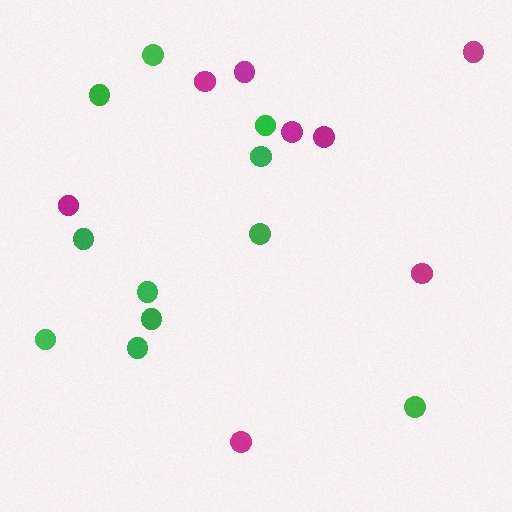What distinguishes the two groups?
There are 2 groups: one group of magenta circles (8) and one group of green circles (11).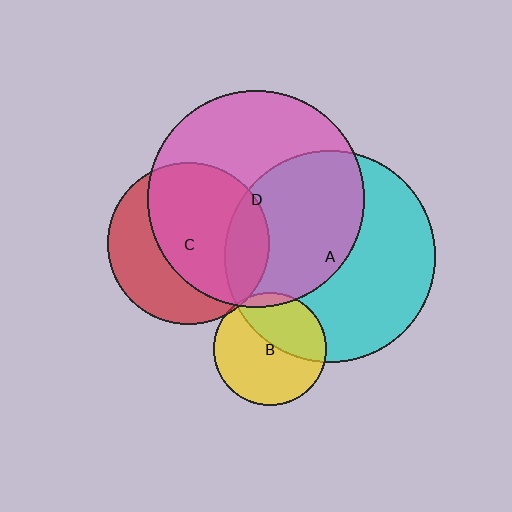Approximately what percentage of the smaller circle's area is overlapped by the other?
Approximately 40%.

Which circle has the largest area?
Circle D (pink).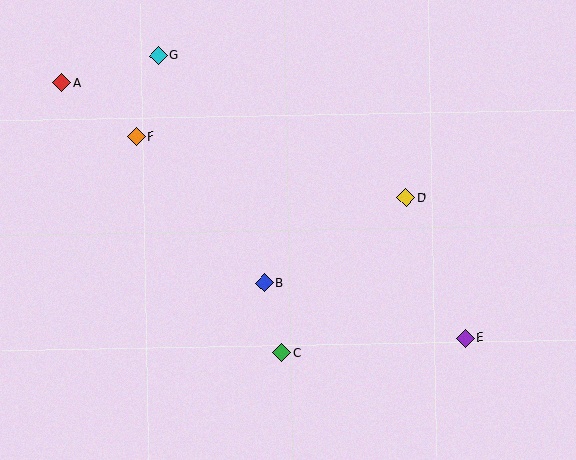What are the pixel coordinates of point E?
Point E is at (465, 338).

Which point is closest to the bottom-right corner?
Point E is closest to the bottom-right corner.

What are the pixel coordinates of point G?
Point G is at (158, 56).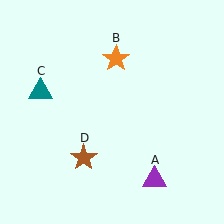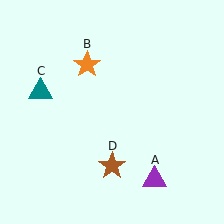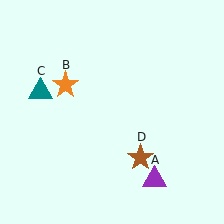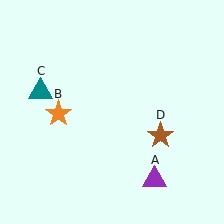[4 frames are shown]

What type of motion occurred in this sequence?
The orange star (object B), brown star (object D) rotated counterclockwise around the center of the scene.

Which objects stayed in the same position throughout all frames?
Purple triangle (object A) and teal triangle (object C) remained stationary.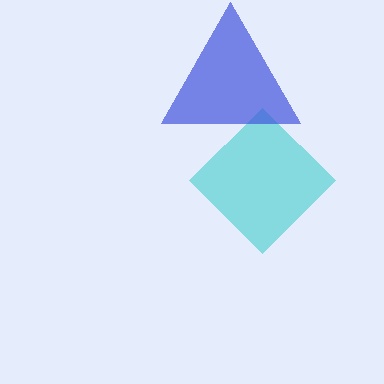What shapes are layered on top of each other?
The layered shapes are: a cyan diamond, a blue triangle.